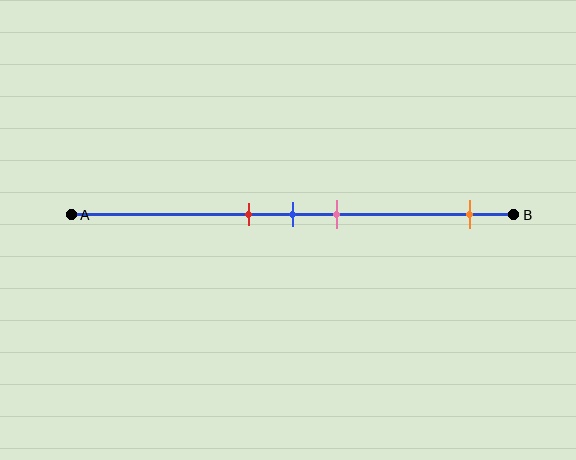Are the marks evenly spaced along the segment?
No, the marks are not evenly spaced.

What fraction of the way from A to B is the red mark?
The red mark is approximately 40% (0.4) of the way from A to B.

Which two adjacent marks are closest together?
The red and blue marks are the closest adjacent pair.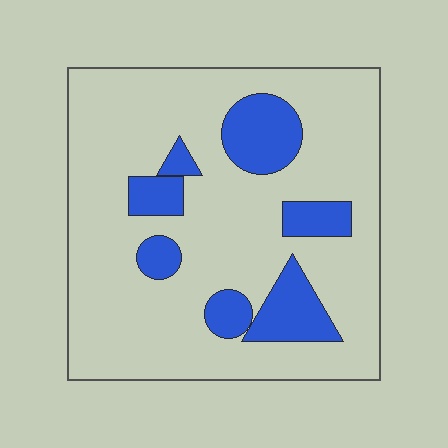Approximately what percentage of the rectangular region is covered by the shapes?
Approximately 20%.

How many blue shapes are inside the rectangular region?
7.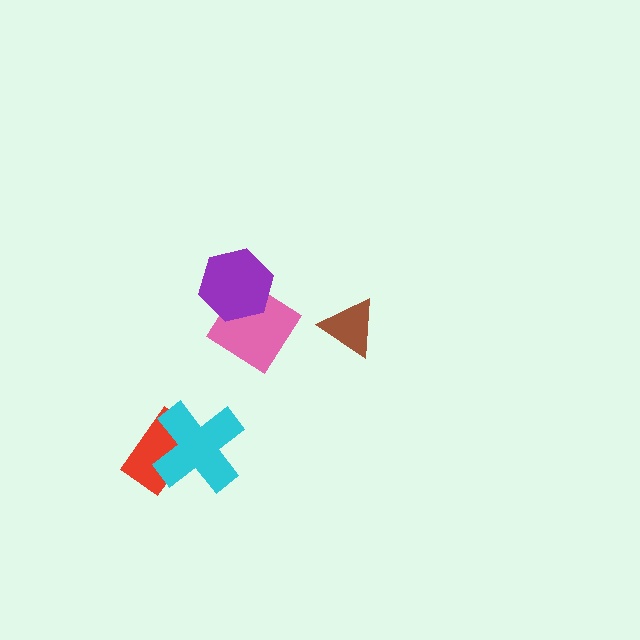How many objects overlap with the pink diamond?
1 object overlaps with the pink diamond.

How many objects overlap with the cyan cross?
1 object overlaps with the cyan cross.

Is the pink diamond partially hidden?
Yes, it is partially covered by another shape.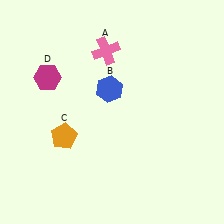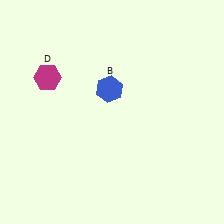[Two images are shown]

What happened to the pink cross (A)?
The pink cross (A) was removed in Image 2. It was in the top-left area of Image 1.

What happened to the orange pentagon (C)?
The orange pentagon (C) was removed in Image 2. It was in the bottom-left area of Image 1.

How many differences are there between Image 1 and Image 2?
There are 2 differences between the two images.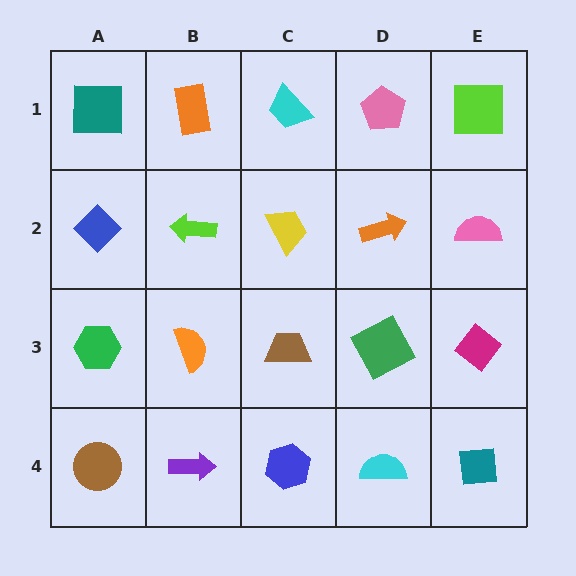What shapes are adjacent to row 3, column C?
A yellow trapezoid (row 2, column C), a blue hexagon (row 4, column C), an orange semicircle (row 3, column B), a green square (row 3, column D).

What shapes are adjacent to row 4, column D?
A green square (row 3, column D), a blue hexagon (row 4, column C), a teal square (row 4, column E).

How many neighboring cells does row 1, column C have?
3.